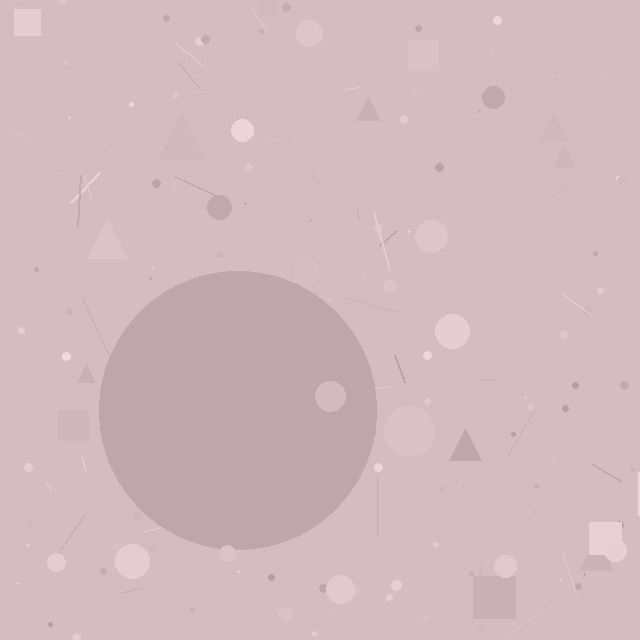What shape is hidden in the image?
A circle is hidden in the image.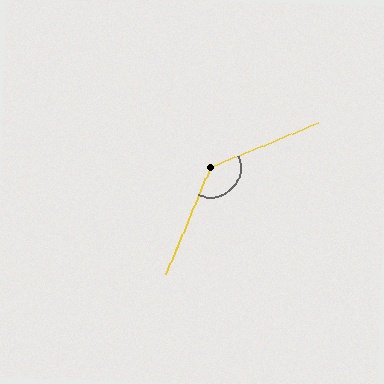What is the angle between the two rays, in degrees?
Approximately 135 degrees.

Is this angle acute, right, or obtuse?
It is obtuse.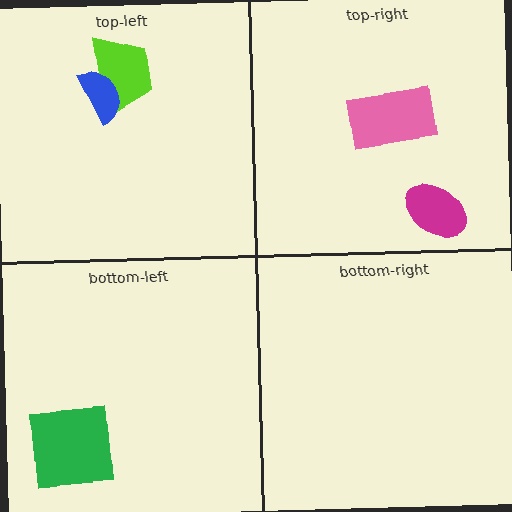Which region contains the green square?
The bottom-left region.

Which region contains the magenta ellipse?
The top-right region.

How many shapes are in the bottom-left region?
1.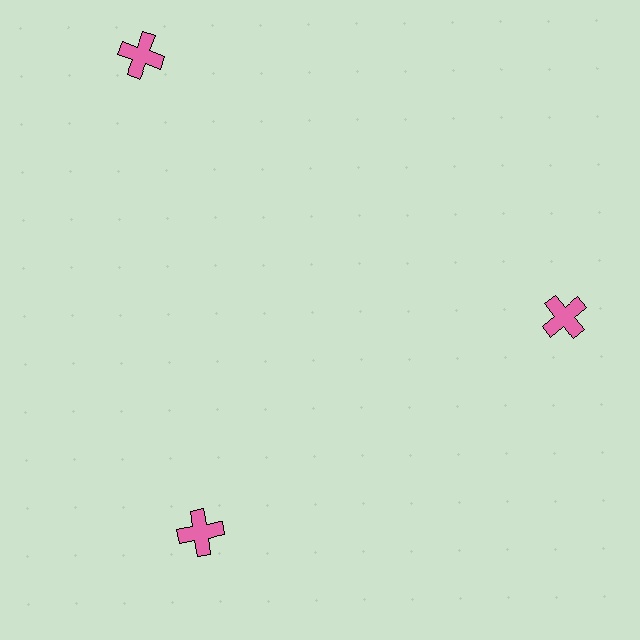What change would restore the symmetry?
The symmetry would be restored by moving it inward, back onto the ring so that all 3 crosses sit at equal angles and equal distance from the center.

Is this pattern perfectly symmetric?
No. The 3 pink crosses are arranged in a ring, but one element near the 11 o'clock position is pushed outward from the center, breaking the 3-fold rotational symmetry.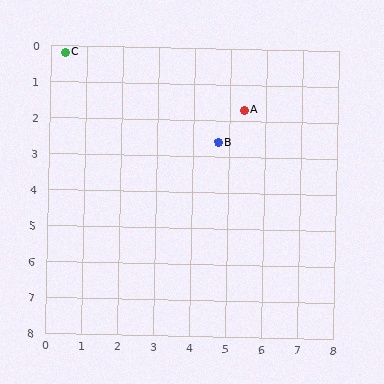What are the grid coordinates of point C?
Point C is at approximately (0.4, 0.2).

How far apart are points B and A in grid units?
Points B and A are about 1.1 grid units apart.